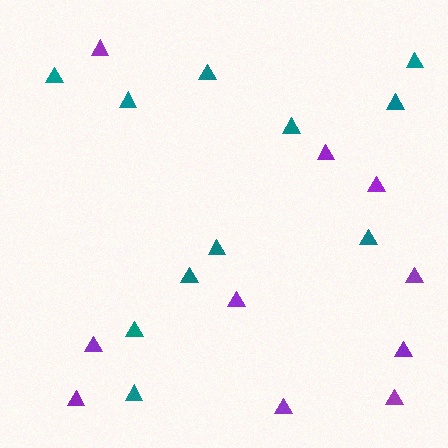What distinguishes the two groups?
There are 2 groups: one group of purple triangles (10) and one group of teal triangles (11).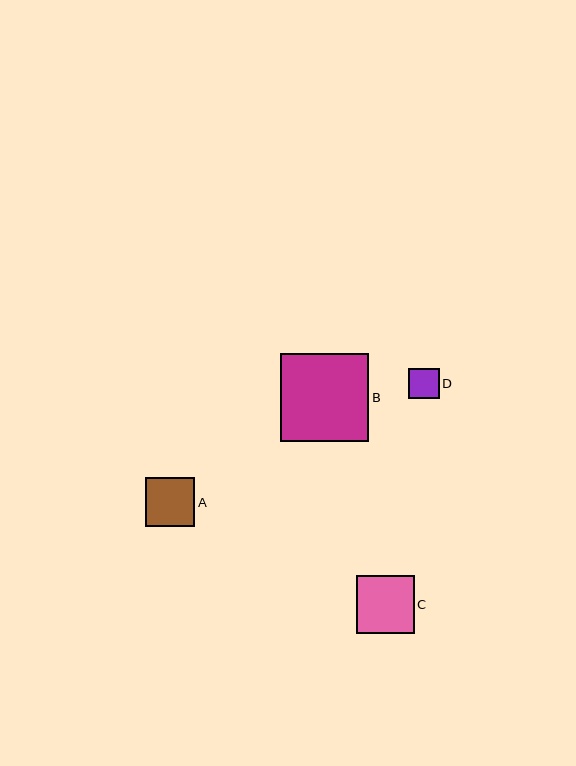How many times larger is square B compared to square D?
Square B is approximately 2.9 times the size of square D.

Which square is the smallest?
Square D is the smallest with a size of approximately 31 pixels.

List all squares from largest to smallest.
From largest to smallest: B, C, A, D.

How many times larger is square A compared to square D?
Square A is approximately 1.6 times the size of square D.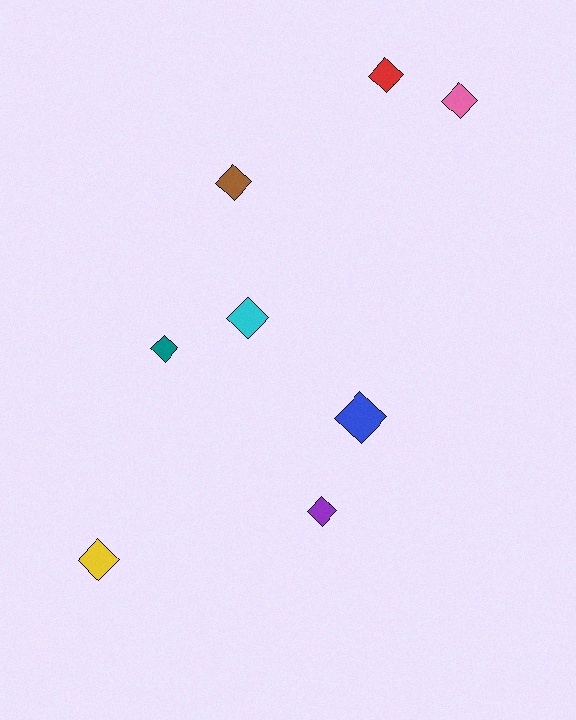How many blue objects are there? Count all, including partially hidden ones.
There is 1 blue object.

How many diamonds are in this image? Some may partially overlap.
There are 8 diamonds.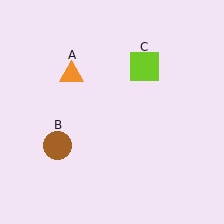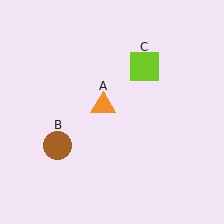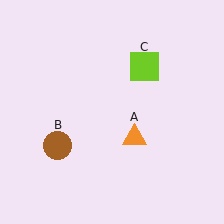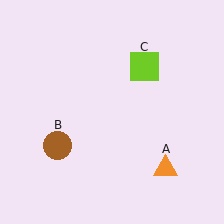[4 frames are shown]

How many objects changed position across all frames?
1 object changed position: orange triangle (object A).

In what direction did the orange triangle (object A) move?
The orange triangle (object A) moved down and to the right.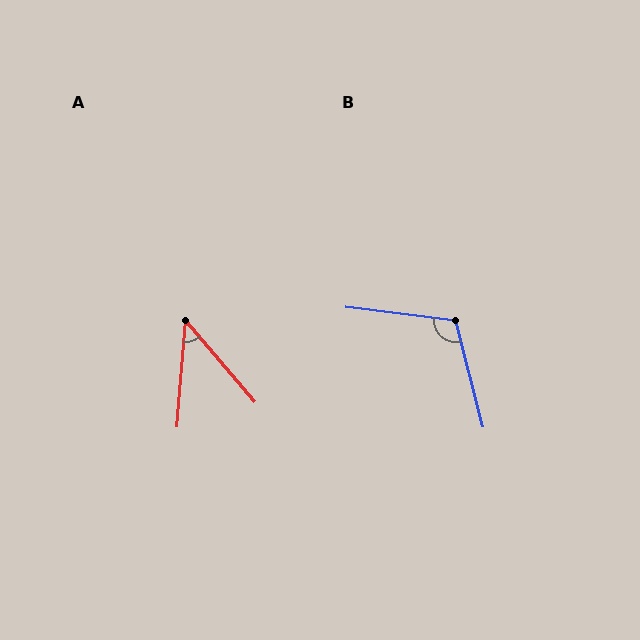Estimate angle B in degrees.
Approximately 111 degrees.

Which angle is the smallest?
A, at approximately 45 degrees.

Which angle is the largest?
B, at approximately 111 degrees.